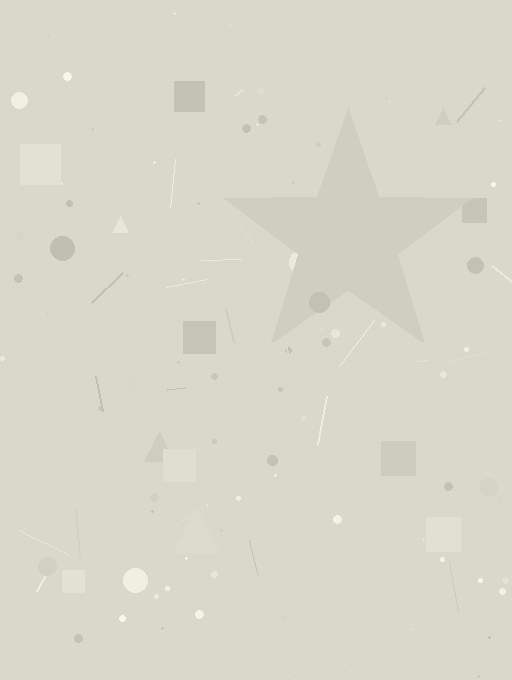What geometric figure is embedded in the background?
A star is embedded in the background.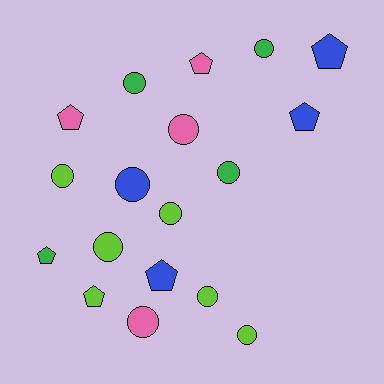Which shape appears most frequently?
Circle, with 11 objects.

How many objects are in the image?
There are 18 objects.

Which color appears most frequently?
Lime, with 6 objects.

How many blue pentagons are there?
There are 3 blue pentagons.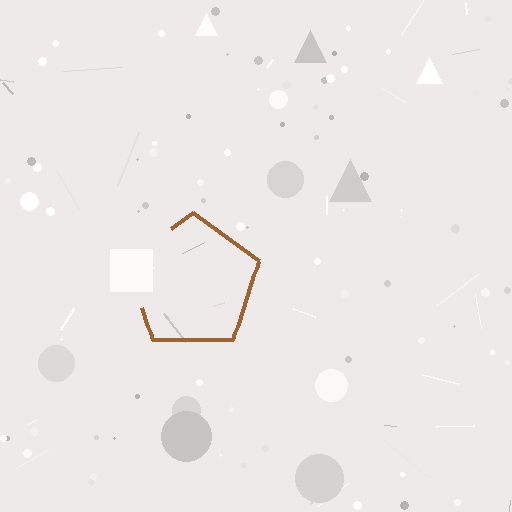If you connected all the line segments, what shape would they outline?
They would outline a pentagon.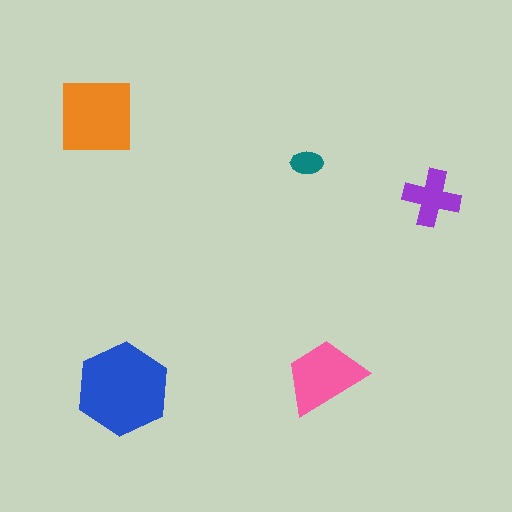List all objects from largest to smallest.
The blue hexagon, the orange square, the pink trapezoid, the purple cross, the teal ellipse.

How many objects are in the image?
There are 5 objects in the image.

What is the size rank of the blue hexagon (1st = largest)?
1st.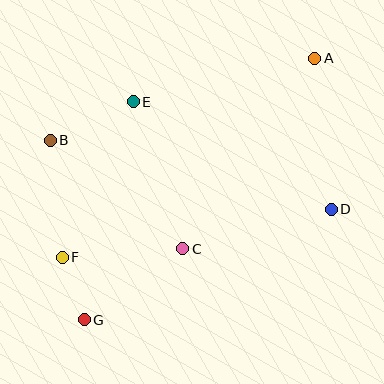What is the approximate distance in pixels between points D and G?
The distance between D and G is approximately 270 pixels.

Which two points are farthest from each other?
Points A and G are farthest from each other.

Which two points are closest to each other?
Points F and G are closest to each other.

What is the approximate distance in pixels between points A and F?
The distance between A and F is approximately 321 pixels.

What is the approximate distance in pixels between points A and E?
The distance between A and E is approximately 187 pixels.